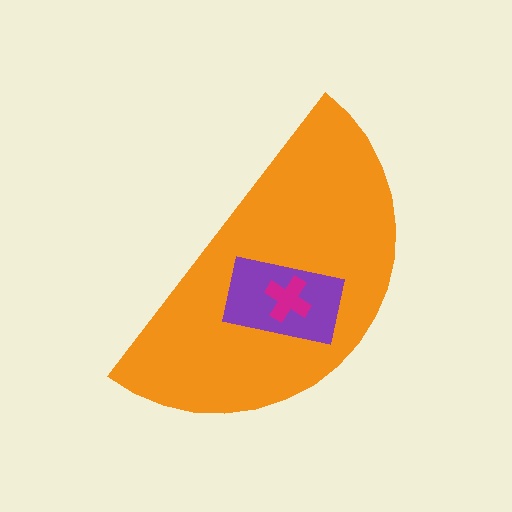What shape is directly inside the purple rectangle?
The magenta cross.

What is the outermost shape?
The orange semicircle.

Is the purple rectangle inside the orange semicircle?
Yes.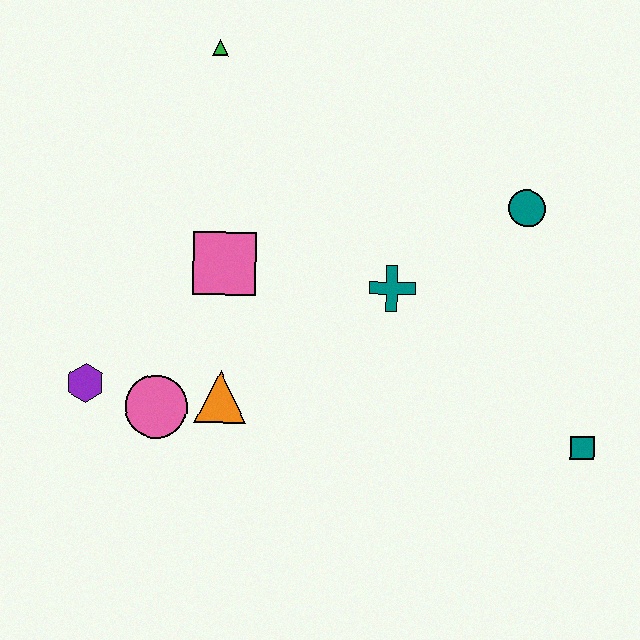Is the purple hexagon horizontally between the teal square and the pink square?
No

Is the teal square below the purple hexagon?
Yes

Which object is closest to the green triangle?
The pink square is closest to the green triangle.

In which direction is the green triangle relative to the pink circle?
The green triangle is above the pink circle.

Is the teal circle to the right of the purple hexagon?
Yes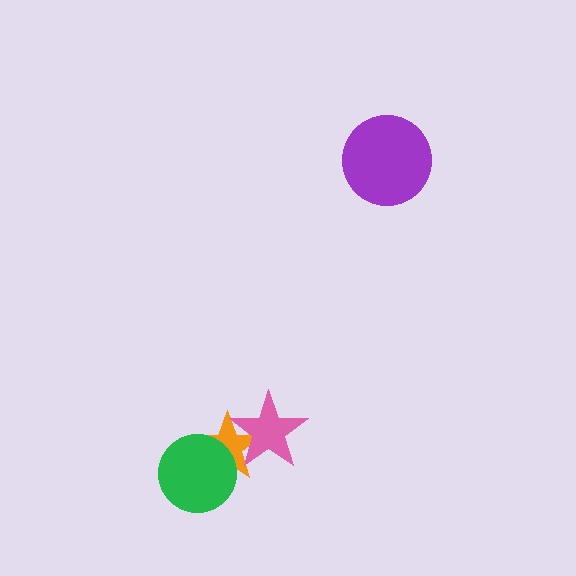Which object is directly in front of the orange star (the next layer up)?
The pink star is directly in front of the orange star.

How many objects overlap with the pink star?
1 object overlaps with the pink star.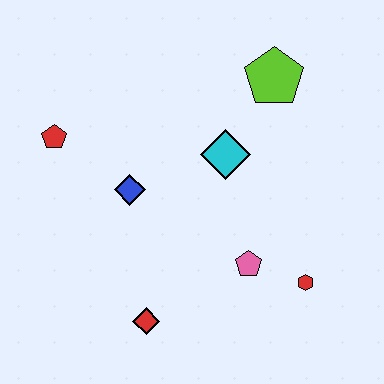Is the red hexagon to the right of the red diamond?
Yes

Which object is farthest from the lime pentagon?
The red diamond is farthest from the lime pentagon.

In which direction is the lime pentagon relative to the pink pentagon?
The lime pentagon is above the pink pentagon.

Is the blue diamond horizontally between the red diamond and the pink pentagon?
No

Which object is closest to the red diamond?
The pink pentagon is closest to the red diamond.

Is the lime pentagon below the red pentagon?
No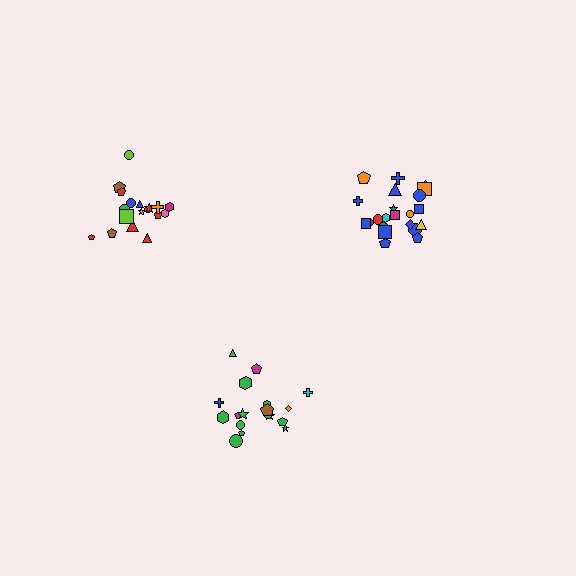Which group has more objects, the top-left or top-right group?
The top-right group.